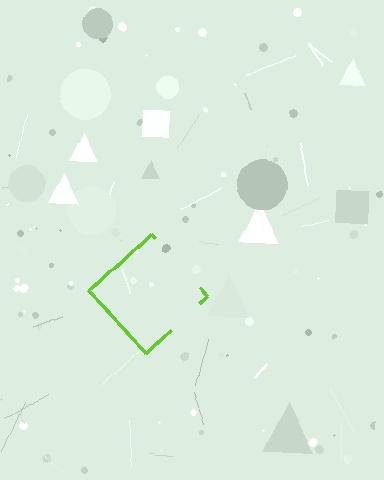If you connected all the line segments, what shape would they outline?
They would outline a diamond.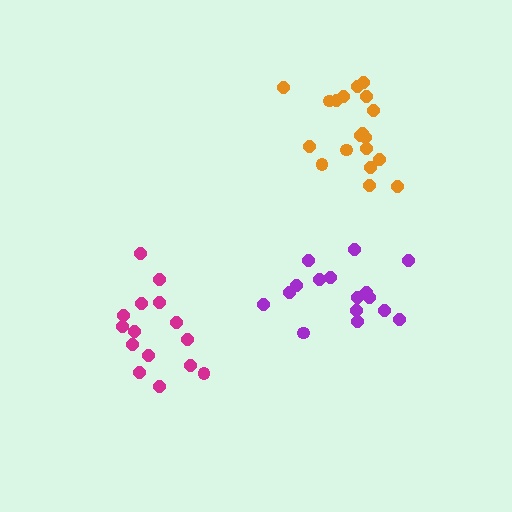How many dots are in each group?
Group 1: 15 dots, Group 2: 19 dots, Group 3: 16 dots (50 total).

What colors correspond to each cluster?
The clusters are colored: magenta, orange, purple.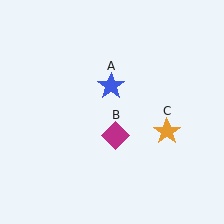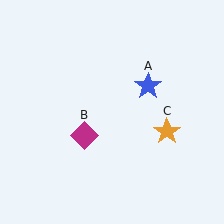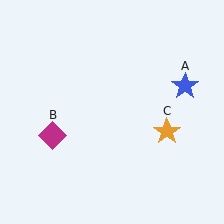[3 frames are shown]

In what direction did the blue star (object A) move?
The blue star (object A) moved right.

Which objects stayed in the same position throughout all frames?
Orange star (object C) remained stationary.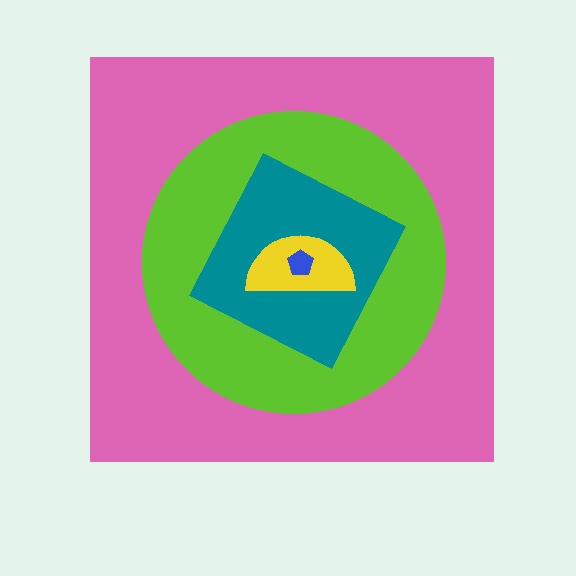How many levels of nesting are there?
5.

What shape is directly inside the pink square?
The lime circle.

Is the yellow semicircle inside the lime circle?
Yes.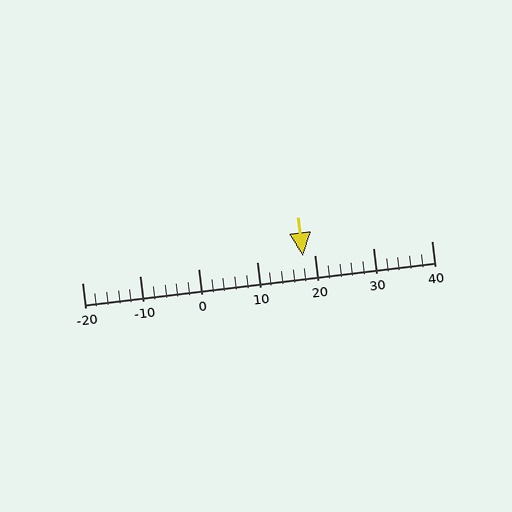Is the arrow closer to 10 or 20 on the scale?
The arrow is closer to 20.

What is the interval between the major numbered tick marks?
The major tick marks are spaced 10 units apart.